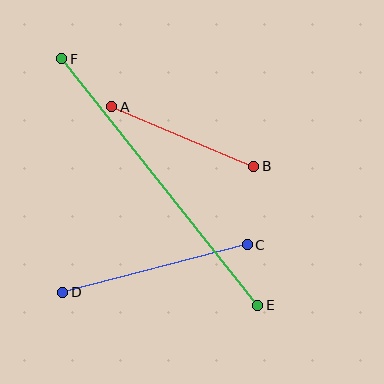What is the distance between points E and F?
The distance is approximately 315 pixels.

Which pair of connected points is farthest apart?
Points E and F are farthest apart.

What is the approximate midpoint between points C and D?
The midpoint is at approximately (155, 269) pixels.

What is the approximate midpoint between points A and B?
The midpoint is at approximately (183, 136) pixels.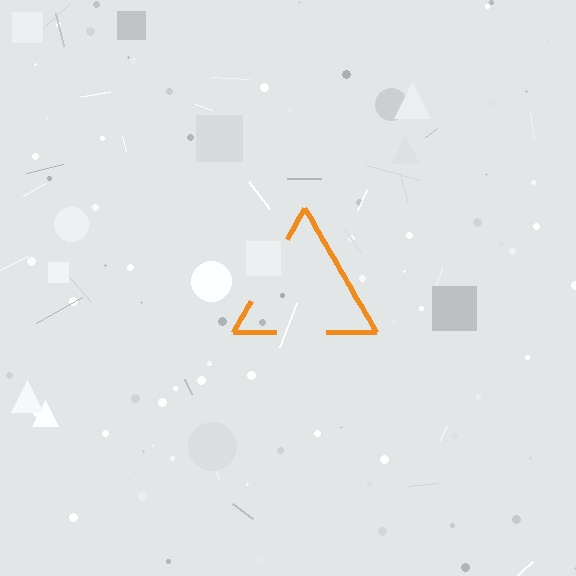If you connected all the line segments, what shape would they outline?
They would outline a triangle.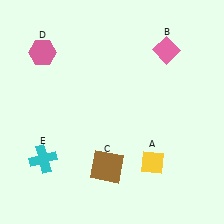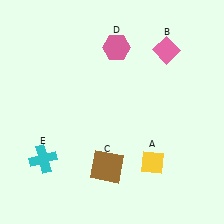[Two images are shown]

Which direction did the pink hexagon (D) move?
The pink hexagon (D) moved right.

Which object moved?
The pink hexagon (D) moved right.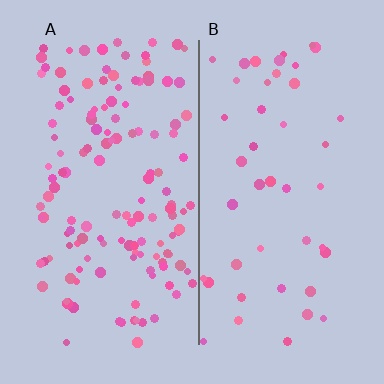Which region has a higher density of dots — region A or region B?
A (the left).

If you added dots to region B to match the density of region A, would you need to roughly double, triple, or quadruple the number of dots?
Approximately triple.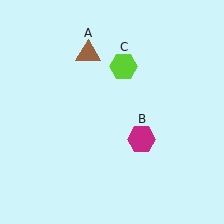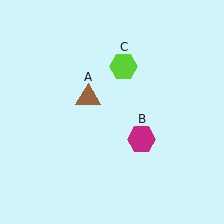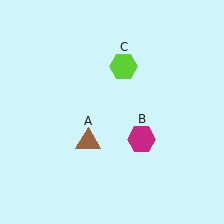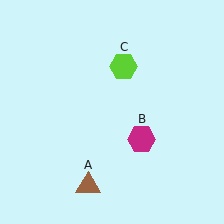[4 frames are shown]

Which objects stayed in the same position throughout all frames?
Magenta hexagon (object B) and lime hexagon (object C) remained stationary.